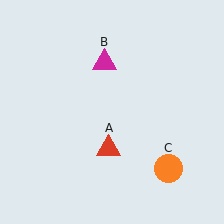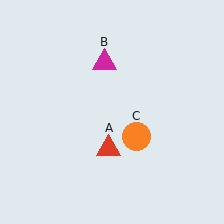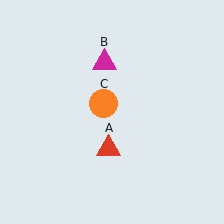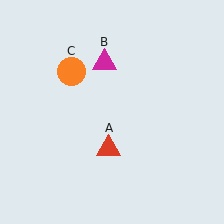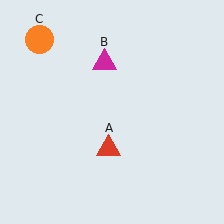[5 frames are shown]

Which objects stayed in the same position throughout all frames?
Red triangle (object A) and magenta triangle (object B) remained stationary.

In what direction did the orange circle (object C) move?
The orange circle (object C) moved up and to the left.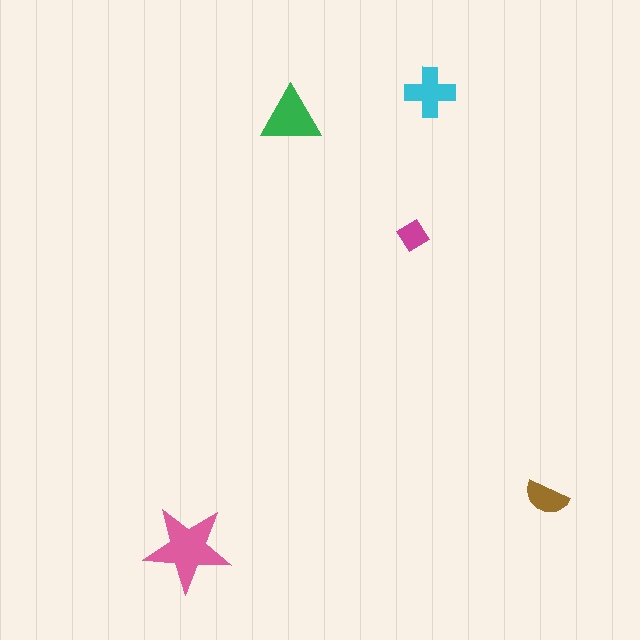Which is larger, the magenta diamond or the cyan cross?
The cyan cross.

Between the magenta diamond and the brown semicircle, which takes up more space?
The brown semicircle.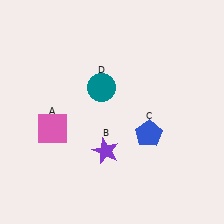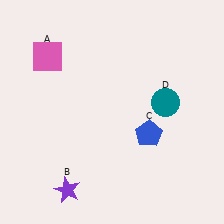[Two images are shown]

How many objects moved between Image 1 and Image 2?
3 objects moved between the two images.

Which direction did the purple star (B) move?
The purple star (B) moved down.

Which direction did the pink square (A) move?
The pink square (A) moved up.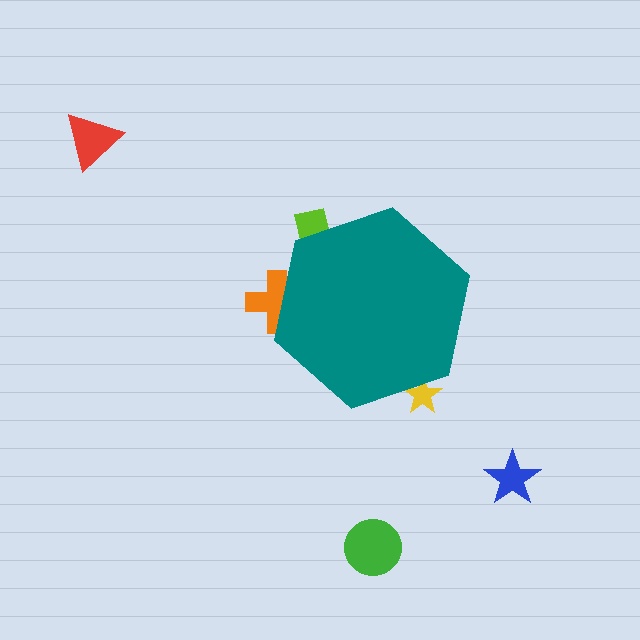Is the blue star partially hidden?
No, the blue star is fully visible.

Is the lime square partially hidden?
Yes, the lime square is partially hidden behind the teal hexagon.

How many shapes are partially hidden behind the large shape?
3 shapes are partially hidden.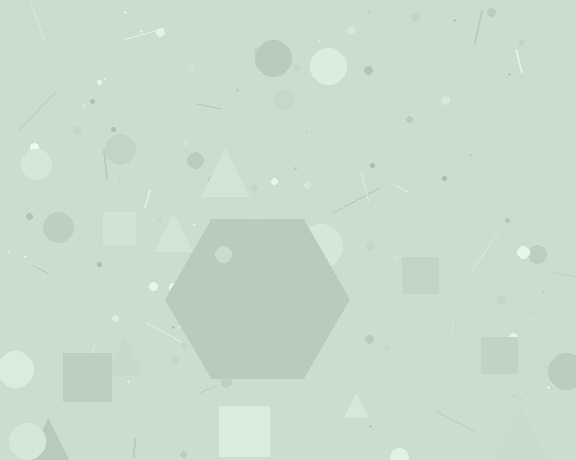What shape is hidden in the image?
A hexagon is hidden in the image.